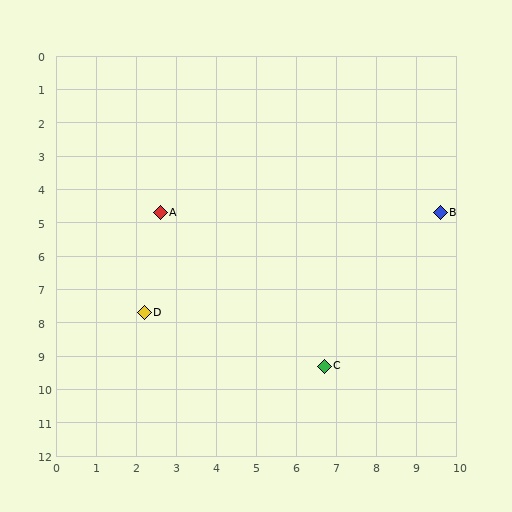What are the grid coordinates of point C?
Point C is at approximately (6.7, 9.3).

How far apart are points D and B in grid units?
Points D and B are about 8.0 grid units apart.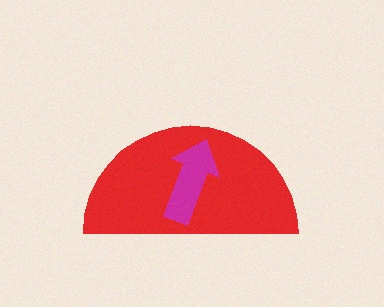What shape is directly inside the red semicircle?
The magenta arrow.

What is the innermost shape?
The magenta arrow.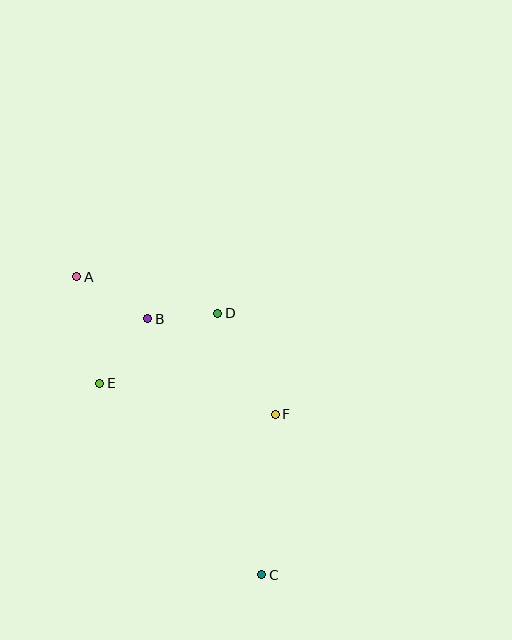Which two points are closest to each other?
Points B and D are closest to each other.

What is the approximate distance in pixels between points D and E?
The distance between D and E is approximately 137 pixels.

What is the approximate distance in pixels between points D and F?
The distance between D and F is approximately 116 pixels.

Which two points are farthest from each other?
Points A and C are farthest from each other.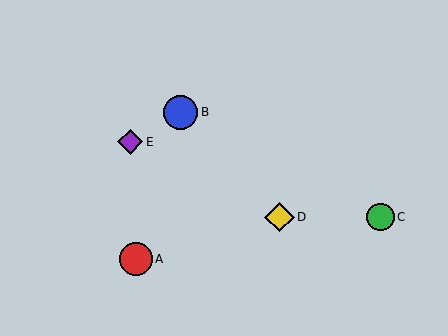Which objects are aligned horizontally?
Objects C, D are aligned horizontally.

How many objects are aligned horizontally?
2 objects (C, D) are aligned horizontally.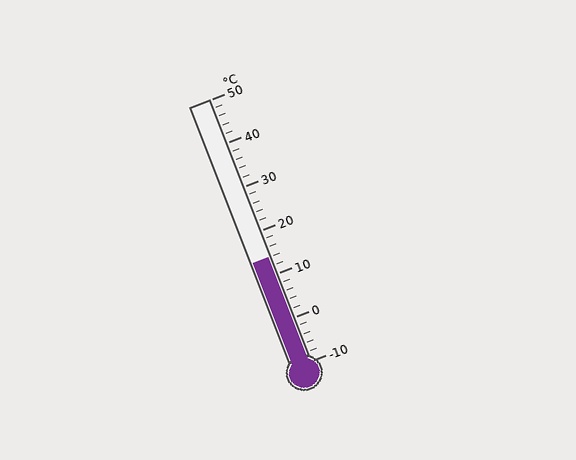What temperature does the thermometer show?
The thermometer shows approximately 14°C.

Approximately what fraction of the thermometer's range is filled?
The thermometer is filled to approximately 40% of its range.